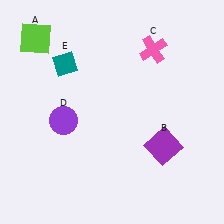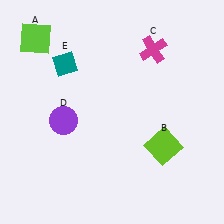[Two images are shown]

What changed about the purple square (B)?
In Image 1, B is purple. In Image 2, it changed to lime.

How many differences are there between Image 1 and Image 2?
There are 2 differences between the two images.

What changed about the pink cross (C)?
In Image 1, C is pink. In Image 2, it changed to magenta.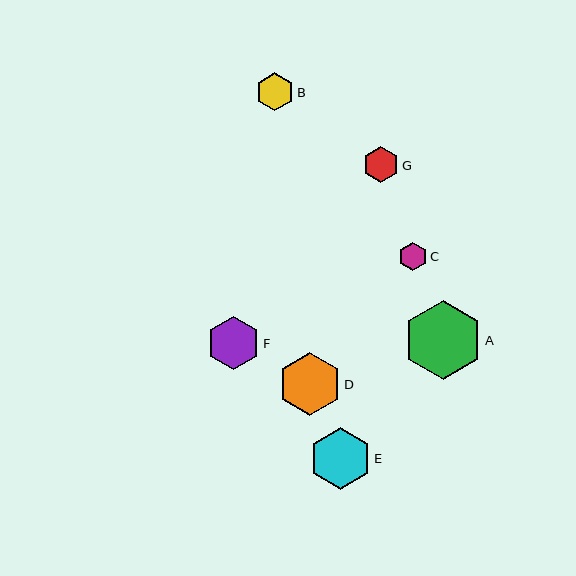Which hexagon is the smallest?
Hexagon C is the smallest with a size of approximately 29 pixels.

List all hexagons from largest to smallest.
From largest to smallest: A, D, E, F, B, G, C.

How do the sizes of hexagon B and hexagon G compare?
Hexagon B and hexagon G are approximately the same size.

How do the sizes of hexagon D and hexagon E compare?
Hexagon D and hexagon E are approximately the same size.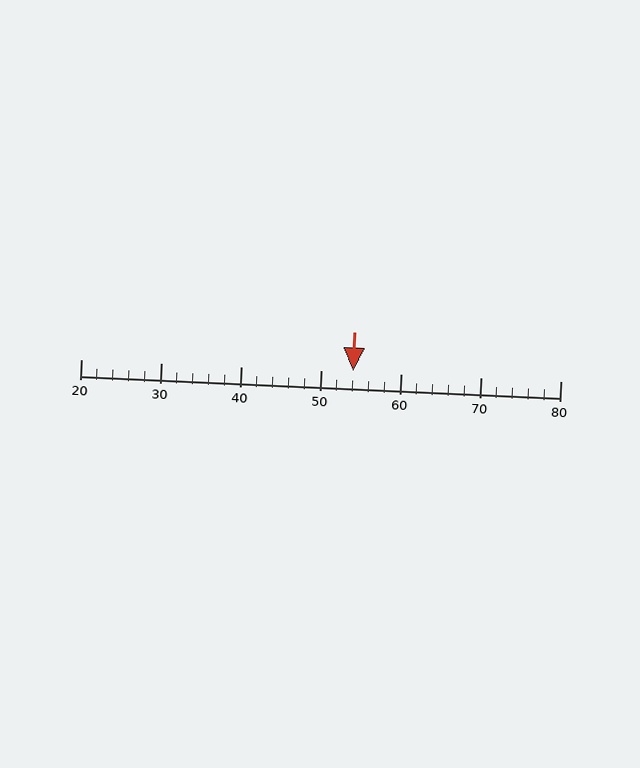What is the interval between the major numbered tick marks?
The major tick marks are spaced 10 units apart.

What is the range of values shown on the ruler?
The ruler shows values from 20 to 80.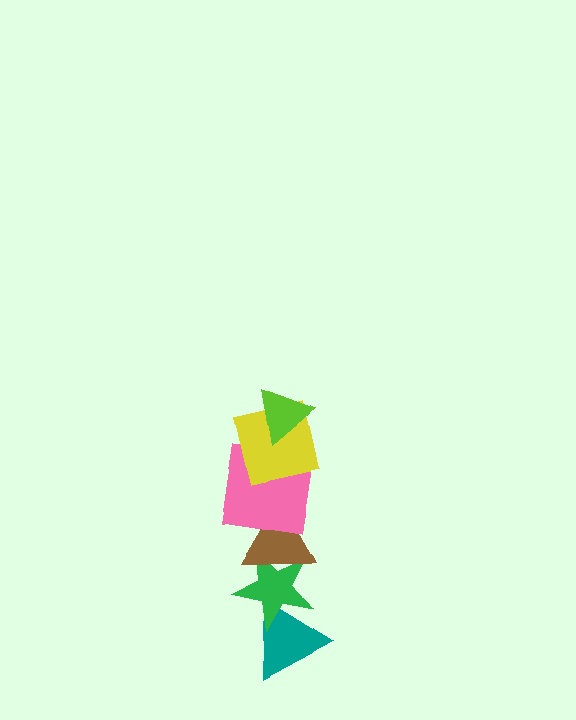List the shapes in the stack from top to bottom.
From top to bottom: the lime triangle, the yellow square, the pink square, the brown triangle, the green star, the teal triangle.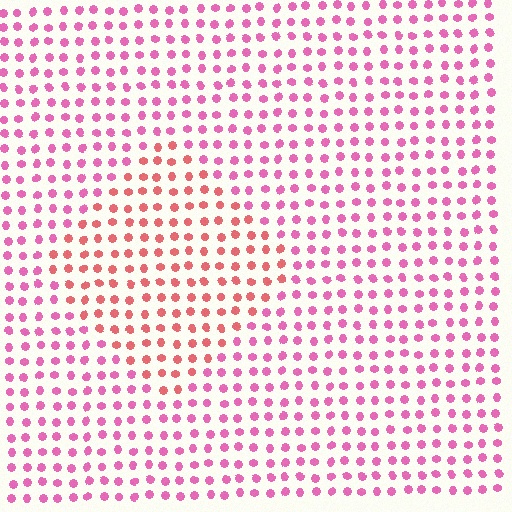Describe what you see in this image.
The image is filled with small pink elements in a uniform arrangement. A diamond-shaped region is visible where the elements are tinted to a slightly different hue, forming a subtle color boundary.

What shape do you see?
I see a diamond.